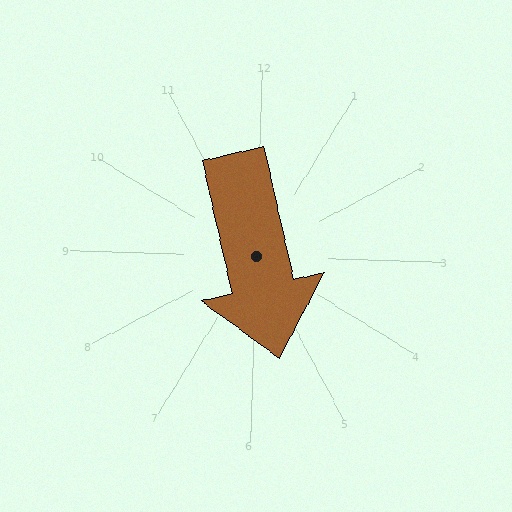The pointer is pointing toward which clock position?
Roughly 6 o'clock.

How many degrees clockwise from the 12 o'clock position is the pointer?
Approximately 166 degrees.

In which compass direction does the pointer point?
South.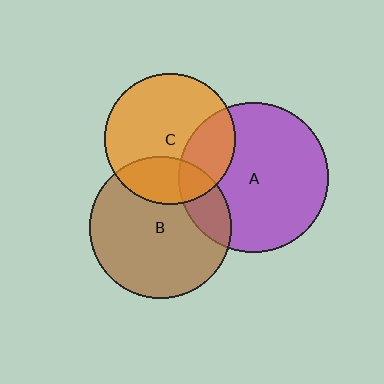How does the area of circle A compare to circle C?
Approximately 1.3 times.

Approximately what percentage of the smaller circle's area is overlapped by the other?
Approximately 20%.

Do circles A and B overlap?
Yes.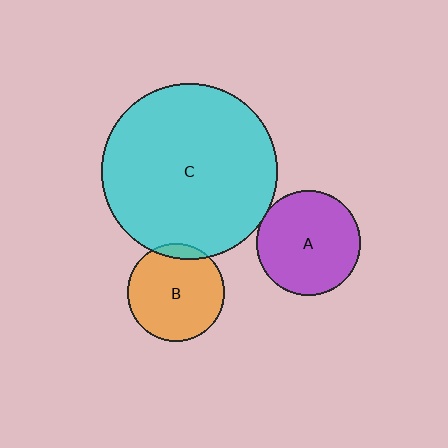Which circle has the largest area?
Circle C (cyan).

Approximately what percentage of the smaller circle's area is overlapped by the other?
Approximately 10%.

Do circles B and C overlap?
Yes.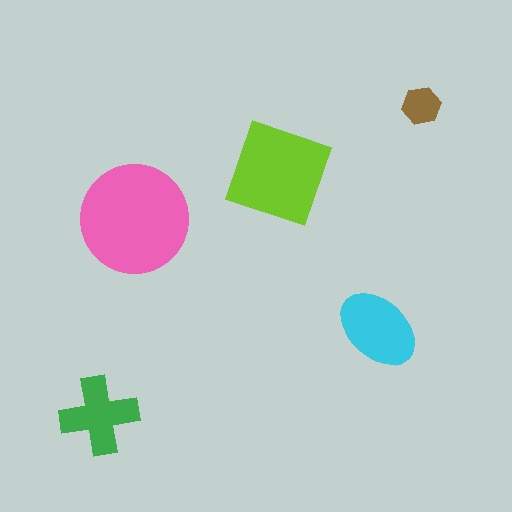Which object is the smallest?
The brown hexagon.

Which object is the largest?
The pink circle.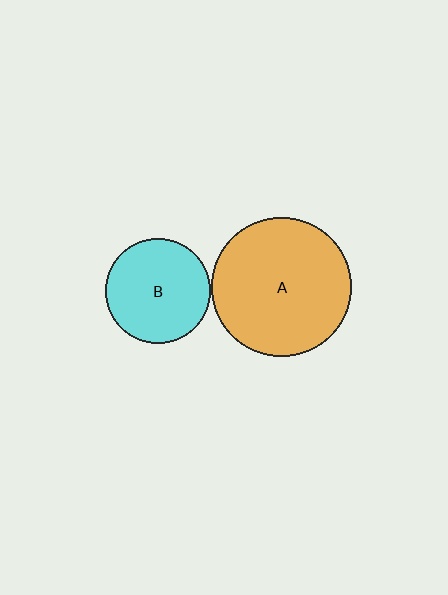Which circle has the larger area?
Circle A (orange).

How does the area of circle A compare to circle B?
Approximately 1.8 times.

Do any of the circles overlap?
No, none of the circles overlap.